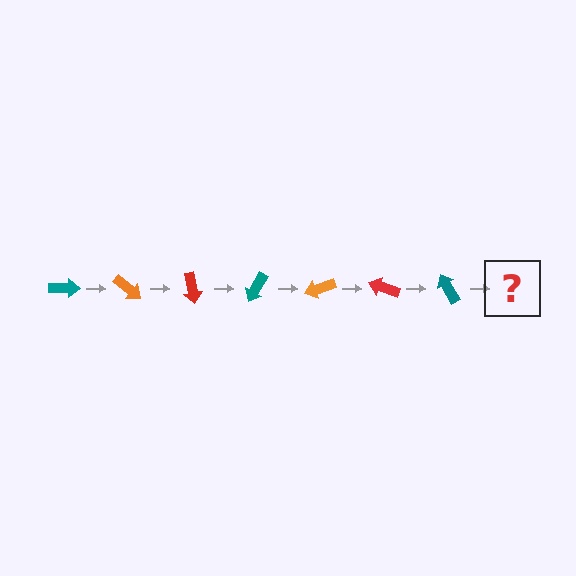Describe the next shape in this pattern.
It should be an orange arrow, rotated 280 degrees from the start.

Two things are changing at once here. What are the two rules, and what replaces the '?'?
The two rules are that it rotates 40 degrees each step and the color cycles through teal, orange, and red. The '?' should be an orange arrow, rotated 280 degrees from the start.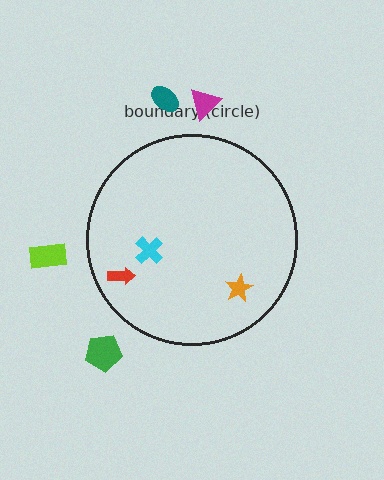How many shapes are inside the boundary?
3 inside, 4 outside.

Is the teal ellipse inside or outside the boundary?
Outside.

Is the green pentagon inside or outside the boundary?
Outside.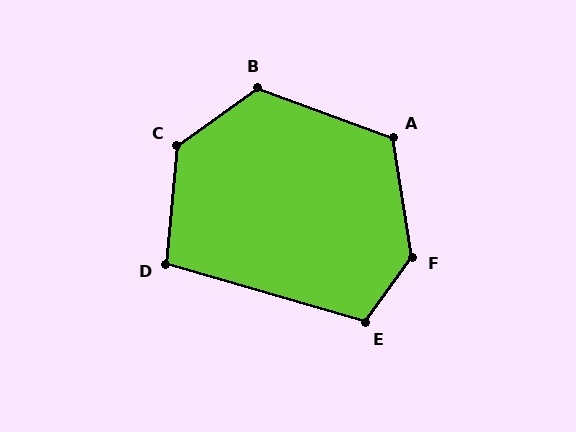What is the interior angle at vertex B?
Approximately 125 degrees (obtuse).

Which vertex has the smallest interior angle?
D, at approximately 101 degrees.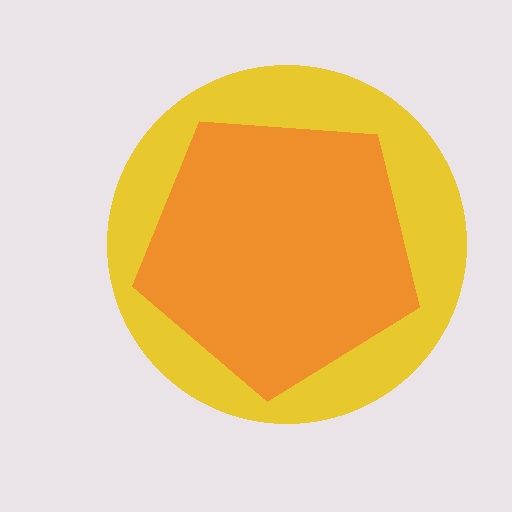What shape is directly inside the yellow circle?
The orange pentagon.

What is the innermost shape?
The orange pentagon.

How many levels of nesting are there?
2.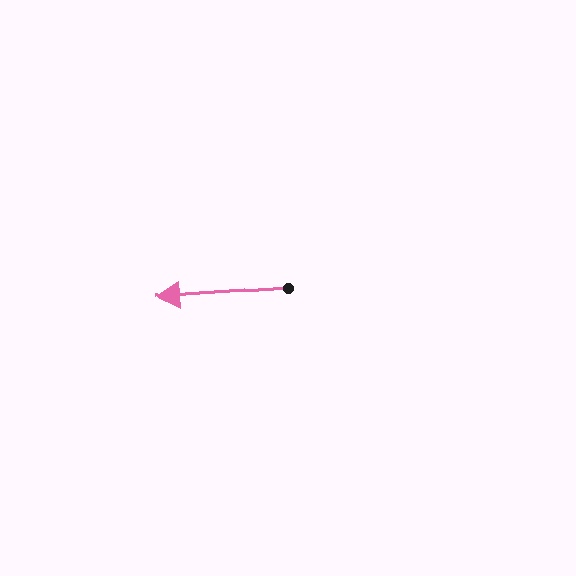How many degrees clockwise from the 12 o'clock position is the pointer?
Approximately 266 degrees.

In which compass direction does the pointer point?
West.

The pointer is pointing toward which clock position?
Roughly 9 o'clock.